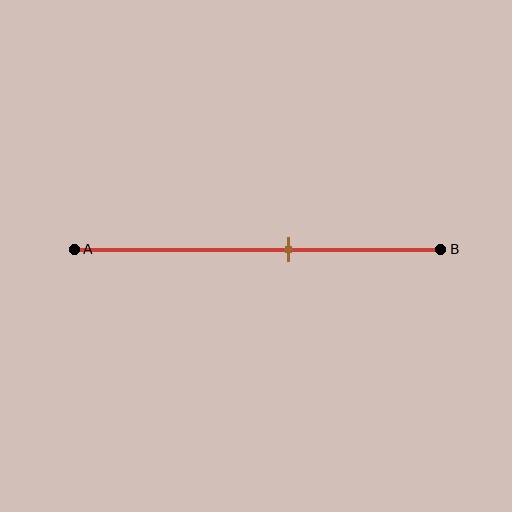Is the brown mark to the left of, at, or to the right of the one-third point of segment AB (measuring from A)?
The brown mark is to the right of the one-third point of segment AB.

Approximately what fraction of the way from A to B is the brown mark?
The brown mark is approximately 60% of the way from A to B.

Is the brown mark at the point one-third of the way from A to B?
No, the mark is at about 60% from A, not at the 33% one-third point.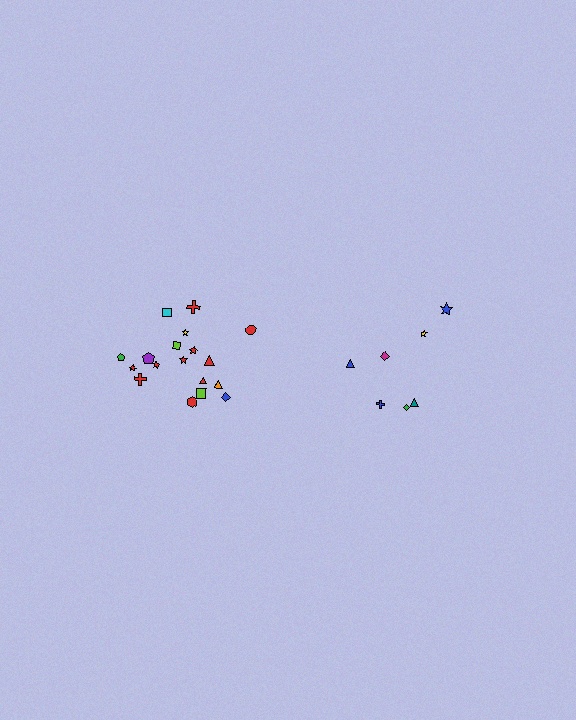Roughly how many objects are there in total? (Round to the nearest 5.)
Roughly 25 objects in total.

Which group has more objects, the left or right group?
The left group.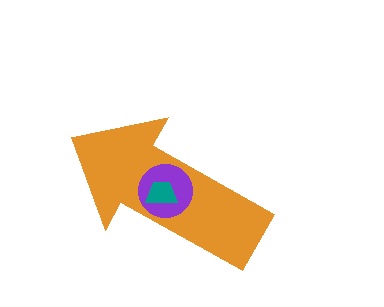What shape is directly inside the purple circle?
The teal trapezoid.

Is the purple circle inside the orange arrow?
Yes.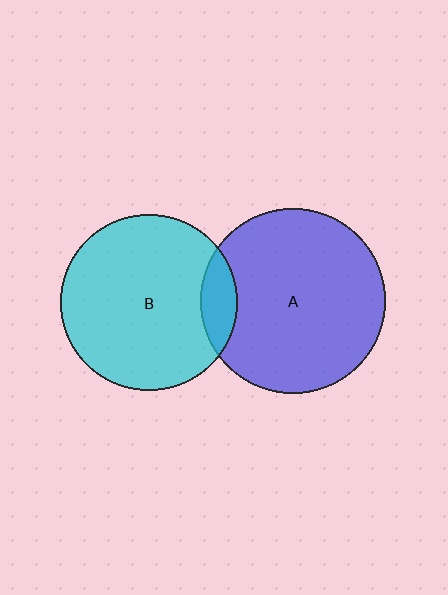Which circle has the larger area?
Circle A (blue).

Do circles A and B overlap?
Yes.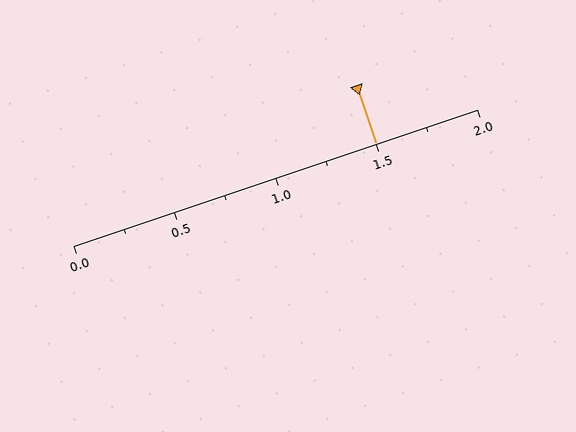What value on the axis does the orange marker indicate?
The marker indicates approximately 1.5.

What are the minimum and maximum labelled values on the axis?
The axis runs from 0.0 to 2.0.